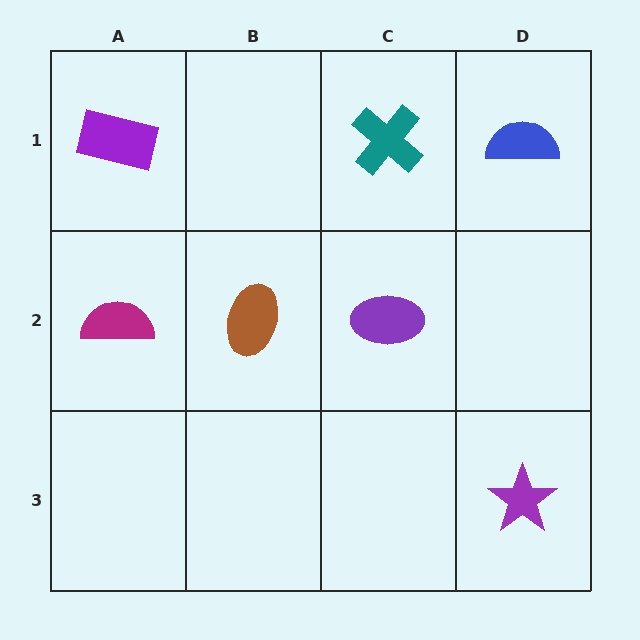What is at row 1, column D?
A blue semicircle.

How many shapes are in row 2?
3 shapes.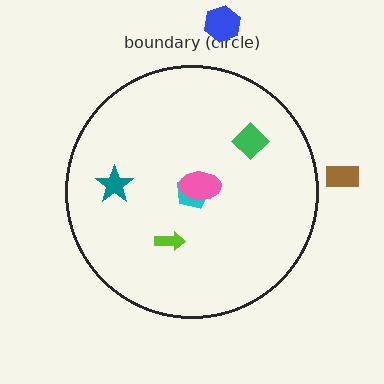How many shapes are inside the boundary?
5 inside, 2 outside.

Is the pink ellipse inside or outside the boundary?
Inside.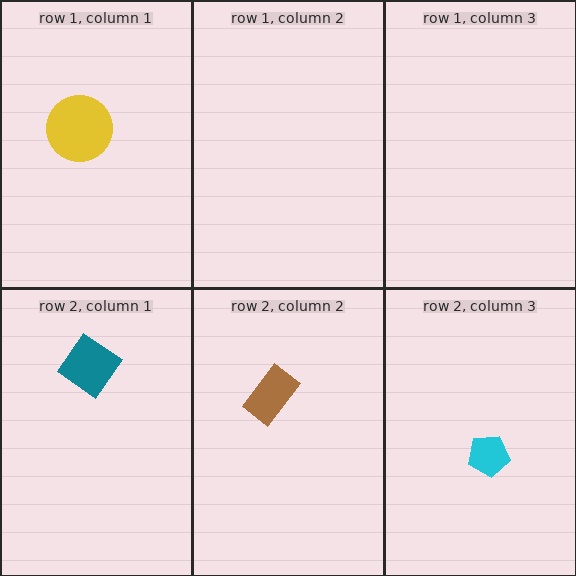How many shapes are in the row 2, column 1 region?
1.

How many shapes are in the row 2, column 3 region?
1.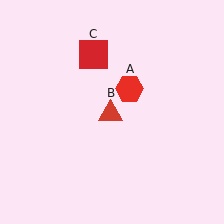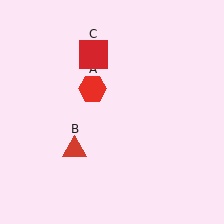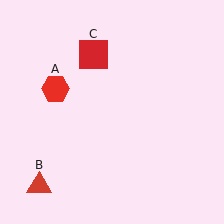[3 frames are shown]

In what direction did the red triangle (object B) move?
The red triangle (object B) moved down and to the left.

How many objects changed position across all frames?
2 objects changed position: red hexagon (object A), red triangle (object B).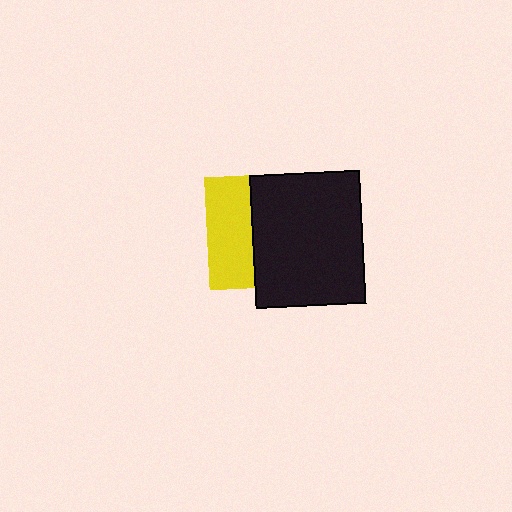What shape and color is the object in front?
The object in front is a black rectangle.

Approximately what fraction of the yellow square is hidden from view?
Roughly 60% of the yellow square is hidden behind the black rectangle.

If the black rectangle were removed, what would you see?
You would see the complete yellow square.